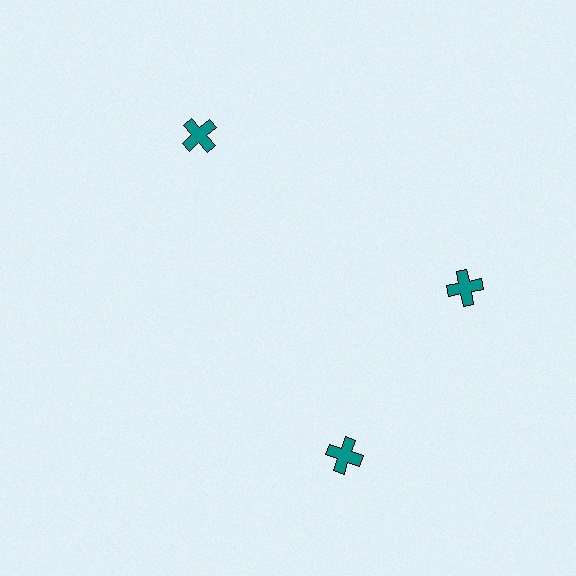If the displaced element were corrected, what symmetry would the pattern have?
It would have 3-fold rotational symmetry — the pattern would map onto itself every 120 degrees.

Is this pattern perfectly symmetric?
No. The 3 teal crosses are arranged in a ring, but one element near the 7 o'clock position is rotated out of alignment along the ring, breaking the 3-fold rotational symmetry.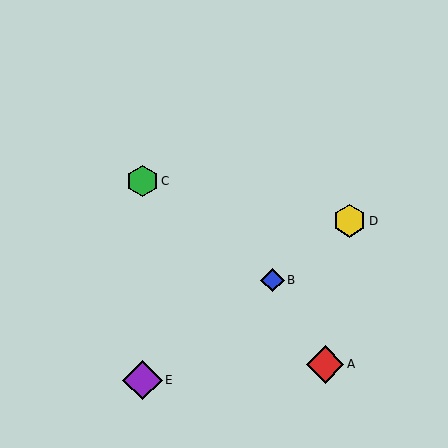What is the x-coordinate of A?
Object A is at x≈325.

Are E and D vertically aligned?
No, E is at x≈142 and D is at x≈350.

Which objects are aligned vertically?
Objects C, E are aligned vertically.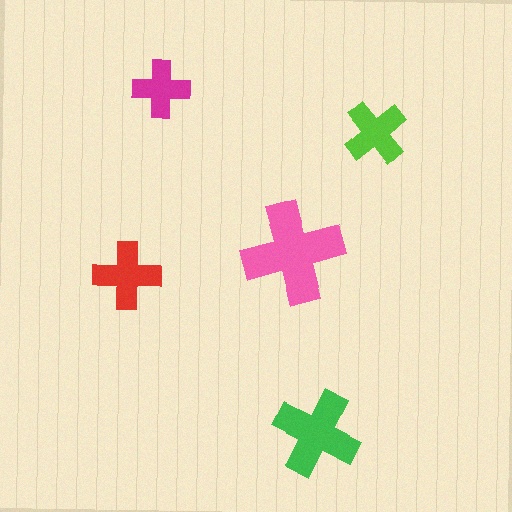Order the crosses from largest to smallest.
the pink one, the green one, the red one, the lime one, the magenta one.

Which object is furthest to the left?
The red cross is leftmost.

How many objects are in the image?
There are 5 objects in the image.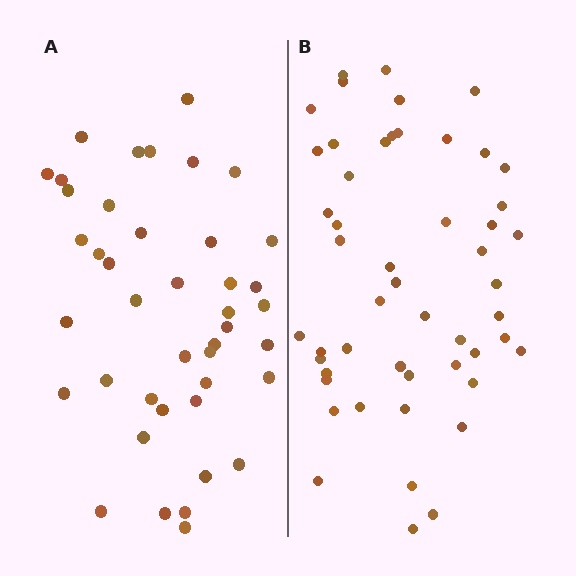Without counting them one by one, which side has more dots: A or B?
Region B (the right region) has more dots.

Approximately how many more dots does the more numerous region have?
Region B has roughly 8 or so more dots than region A.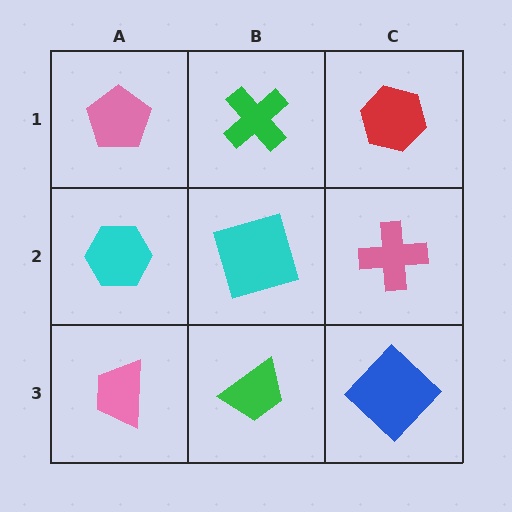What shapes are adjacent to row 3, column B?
A cyan square (row 2, column B), a pink trapezoid (row 3, column A), a blue diamond (row 3, column C).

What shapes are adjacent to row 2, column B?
A green cross (row 1, column B), a green trapezoid (row 3, column B), a cyan hexagon (row 2, column A), a pink cross (row 2, column C).